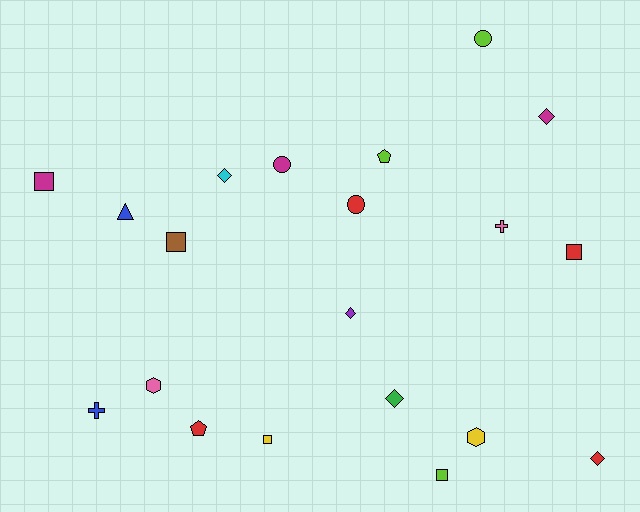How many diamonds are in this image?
There are 5 diamonds.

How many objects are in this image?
There are 20 objects.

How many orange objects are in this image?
There are no orange objects.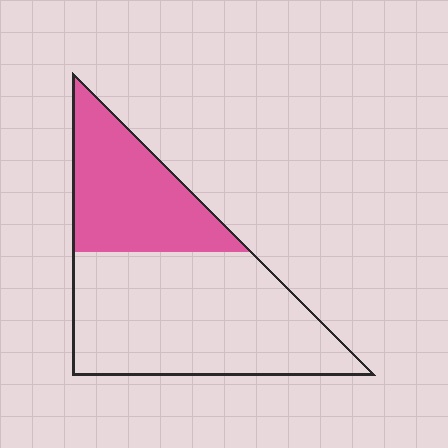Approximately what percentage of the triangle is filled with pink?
Approximately 35%.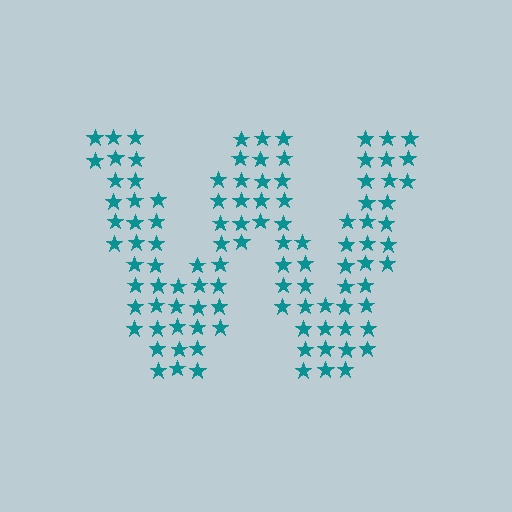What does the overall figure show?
The overall figure shows the letter W.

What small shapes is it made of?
It is made of small stars.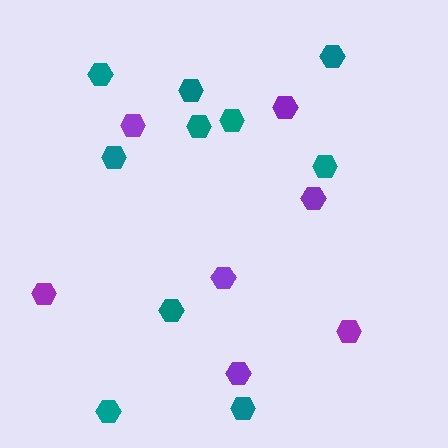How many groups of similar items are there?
There are 2 groups: one group of purple hexagons (7) and one group of teal hexagons (10).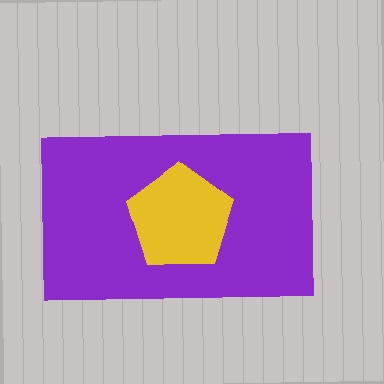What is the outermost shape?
The purple rectangle.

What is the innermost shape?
The yellow pentagon.